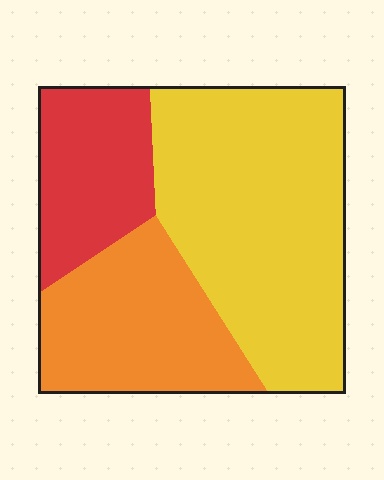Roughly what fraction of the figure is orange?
Orange covers 28% of the figure.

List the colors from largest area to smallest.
From largest to smallest: yellow, orange, red.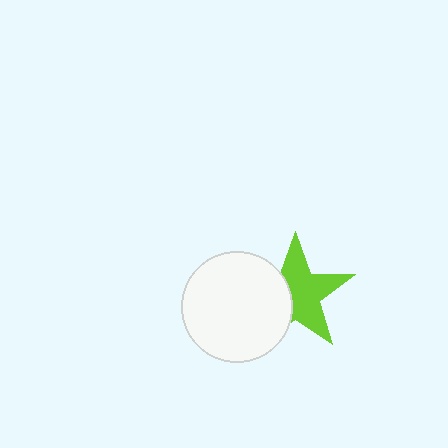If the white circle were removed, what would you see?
You would see the complete lime star.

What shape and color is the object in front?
The object in front is a white circle.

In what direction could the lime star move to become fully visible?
The lime star could move right. That would shift it out from behind the white circle entirely.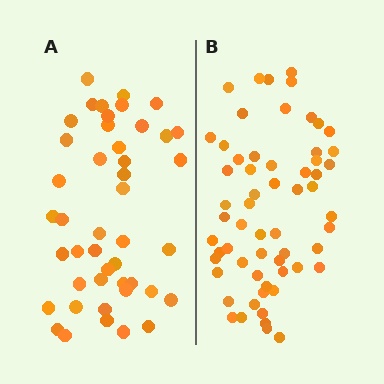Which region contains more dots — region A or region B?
Region B (the right region) has more dots.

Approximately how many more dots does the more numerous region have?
Region B has approximately 15 more dots than region A.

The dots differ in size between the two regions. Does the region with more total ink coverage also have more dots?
No. Region A has more total ink coverage because its dots are larger, but region B actually contains more individual dots. Total area can be misleading — the number of items is what matters here.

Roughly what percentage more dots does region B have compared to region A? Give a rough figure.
About 35% more.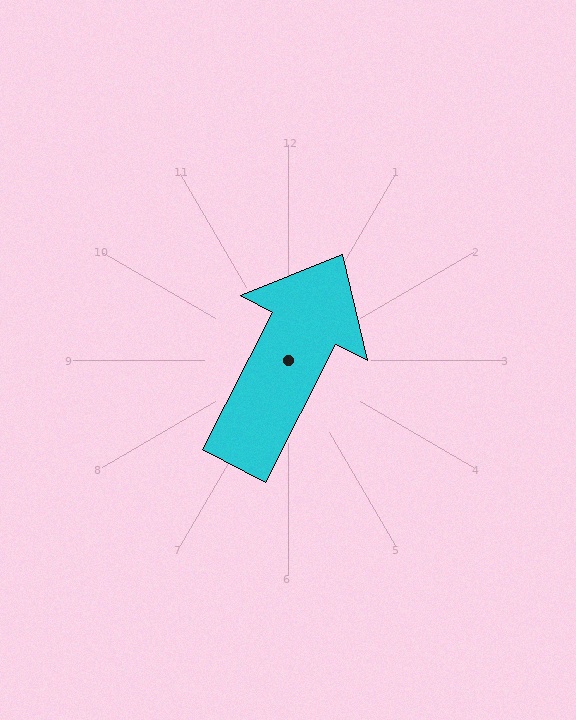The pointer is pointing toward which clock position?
Roughly 1 o'clock.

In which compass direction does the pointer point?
Northeast.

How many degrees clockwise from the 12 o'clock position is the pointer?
Approximately 27 degrees.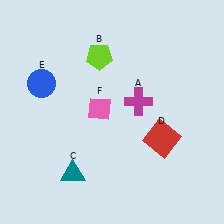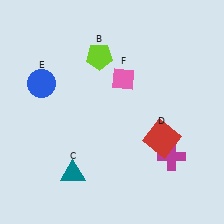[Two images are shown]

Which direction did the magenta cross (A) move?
The magenta cross (A) moved down.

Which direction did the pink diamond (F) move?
The pink diamond (F) moved up.